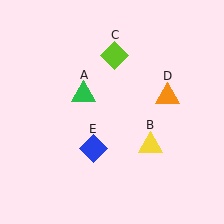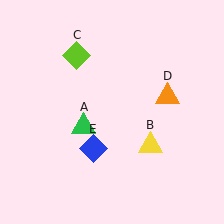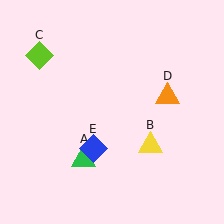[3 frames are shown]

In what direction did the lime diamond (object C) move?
The lime diamond (object C) moved left.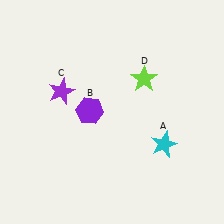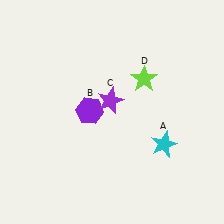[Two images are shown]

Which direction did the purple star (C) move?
The purple star (C) moved right.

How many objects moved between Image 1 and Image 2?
1 object moved between the two images.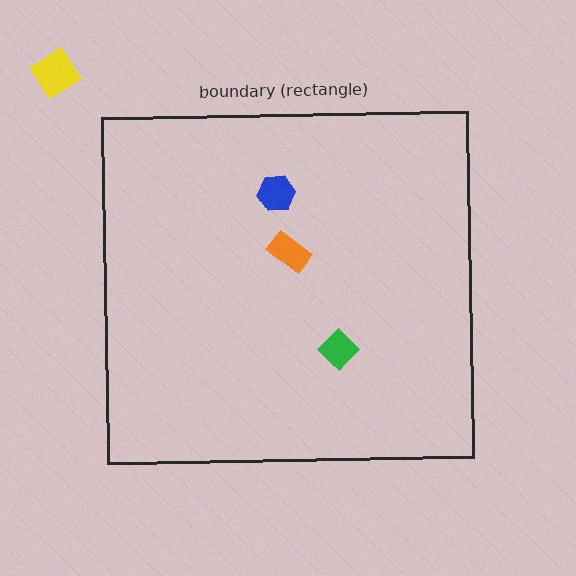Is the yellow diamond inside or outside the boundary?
Outside.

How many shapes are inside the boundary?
3 inside, 1 outside.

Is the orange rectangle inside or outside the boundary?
Inside.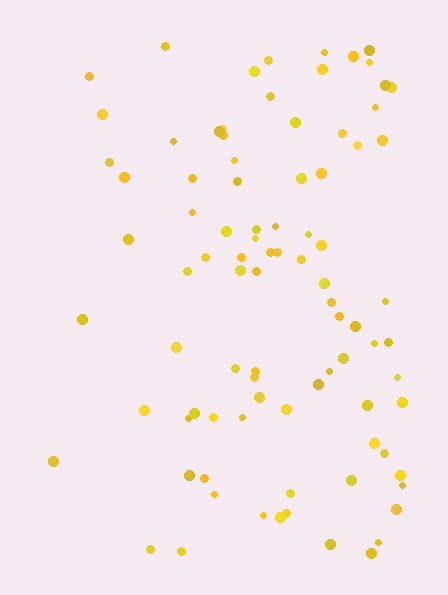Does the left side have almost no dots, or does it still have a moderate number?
Still a moderate number, just noticeably fewer than the right.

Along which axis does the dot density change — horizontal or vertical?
Horizontal.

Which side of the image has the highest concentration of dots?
The right.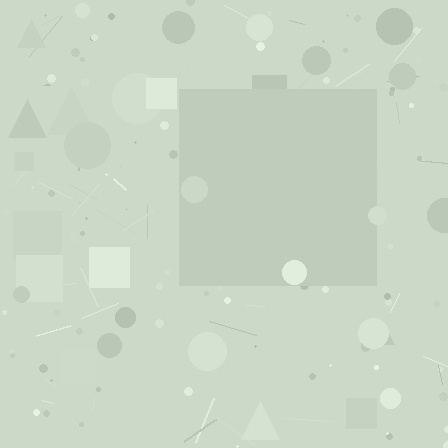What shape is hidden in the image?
A square is hidden in the image.